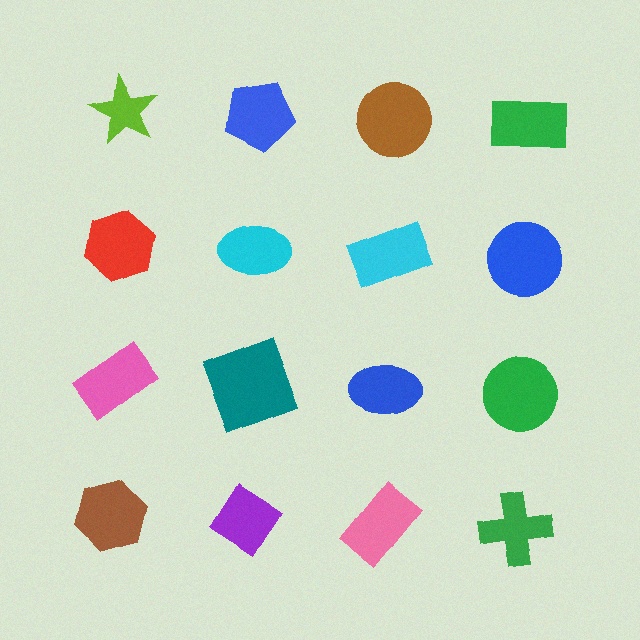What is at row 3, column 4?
A green circle.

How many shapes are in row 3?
4 shapes.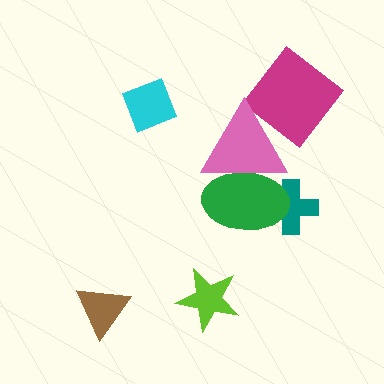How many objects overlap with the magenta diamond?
1 object overlaps with the magenta diamond.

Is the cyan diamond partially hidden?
No, no other shape covers it.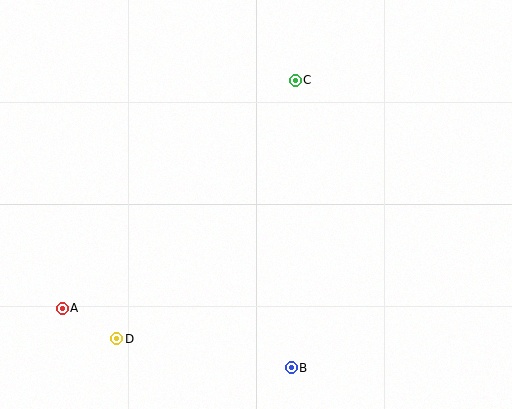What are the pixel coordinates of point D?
Point D is at (117, 339).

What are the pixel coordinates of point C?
Point C is at (295, 80).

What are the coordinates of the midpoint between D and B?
The midpoint between D and B is at (204, 353).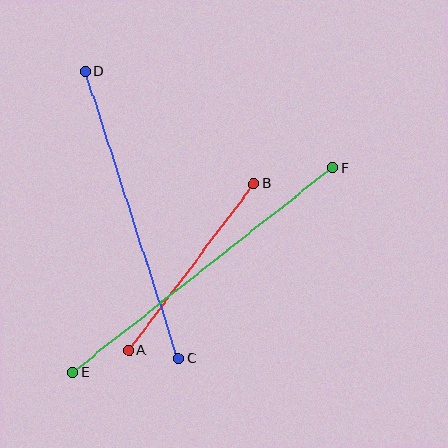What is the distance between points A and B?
The distance is approximately 209 pixels.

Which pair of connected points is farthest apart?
Points E and F are farthest apart.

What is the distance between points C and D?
The distance is approximately 301 pixels.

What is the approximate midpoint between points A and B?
The midpoint is at approximately (191, 267) pixels.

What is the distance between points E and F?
The distance is approximately 331 pixels.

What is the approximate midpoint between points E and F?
The midpoint is at approximately (203, 270) pixels.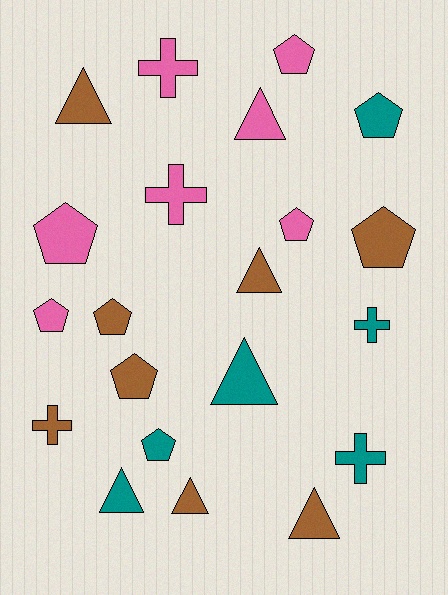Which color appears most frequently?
Brown, with 8 objects.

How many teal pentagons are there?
There are 2 teal pentagons.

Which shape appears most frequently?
Pentagon, with 9 objects.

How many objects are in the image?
There are 21 objects.